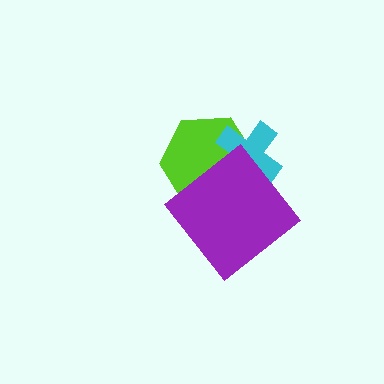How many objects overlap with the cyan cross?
2 objects overlap with the cyan cross.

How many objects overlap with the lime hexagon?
2 objects overlap with the lime hexagon.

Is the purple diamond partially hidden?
No, no other shape covers it.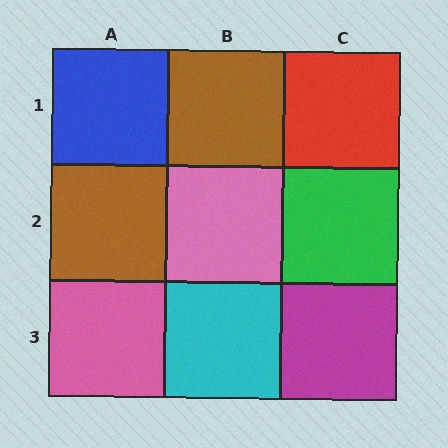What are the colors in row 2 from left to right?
Brown, pink, green.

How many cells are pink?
2 cells are pink.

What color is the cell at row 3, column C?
Magenta.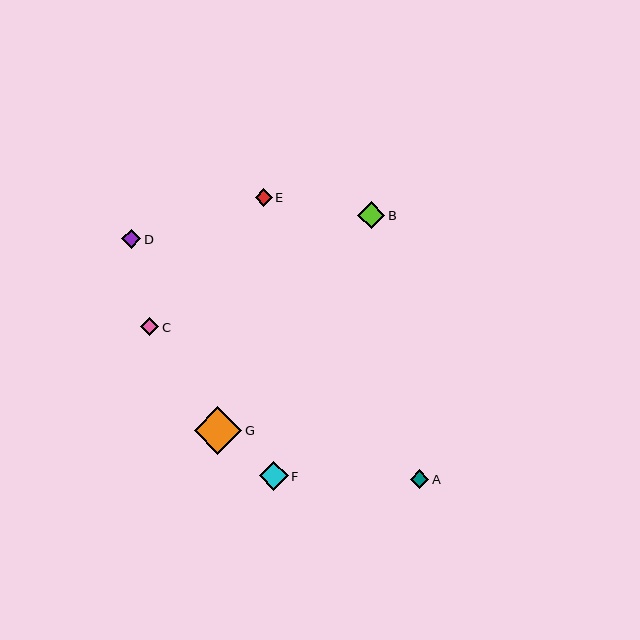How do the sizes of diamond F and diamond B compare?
Diamond F and diamond B are approximately the same size.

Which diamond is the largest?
Diamond G is the largest with a size of approximately 47 pixels.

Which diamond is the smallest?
Diamond E is the smallest with a size of approximately 17 pixels.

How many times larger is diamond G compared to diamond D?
Diamond G is approximately 2.5 times the size of diamond D.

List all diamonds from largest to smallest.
From largest to smallest: G, F, B, D, A, C, E.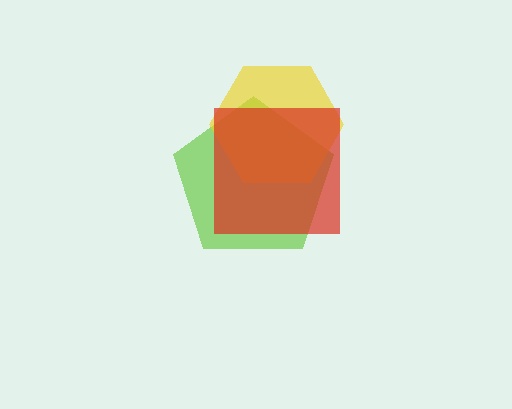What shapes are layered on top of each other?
The layered shapes are: a lime pentagon, a yellow hexagon, a red square.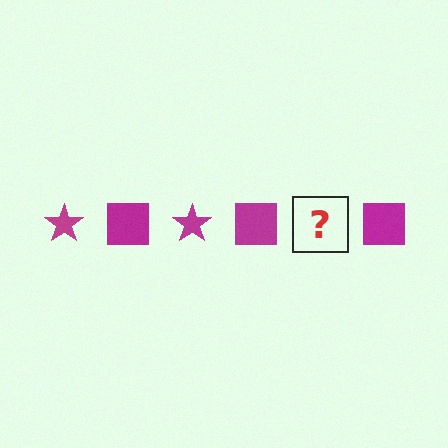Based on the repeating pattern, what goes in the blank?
The blank should be a magenta star.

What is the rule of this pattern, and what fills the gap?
The rule is that the pattern cycles through star, square shapes in magenta. The gap should be filled with a magenta star.